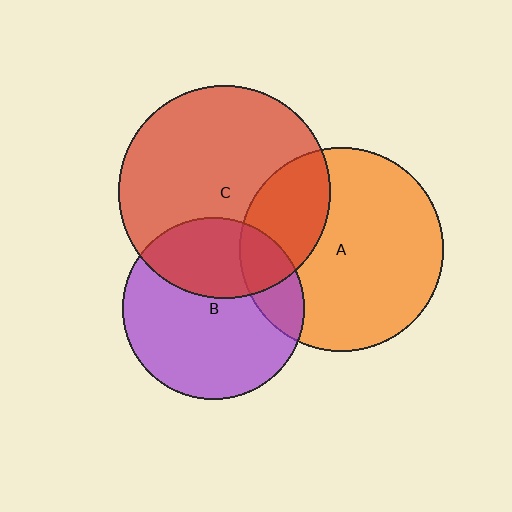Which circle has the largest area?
Circle C (red).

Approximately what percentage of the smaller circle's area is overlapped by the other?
Approximately 35%.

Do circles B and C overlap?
Yes.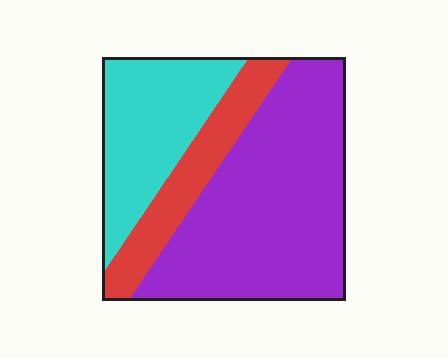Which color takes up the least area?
Red, at roughly 20%.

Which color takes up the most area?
Purple, at roughly 55%.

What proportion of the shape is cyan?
Cyan takes up about one quarter (1/4) of the shape.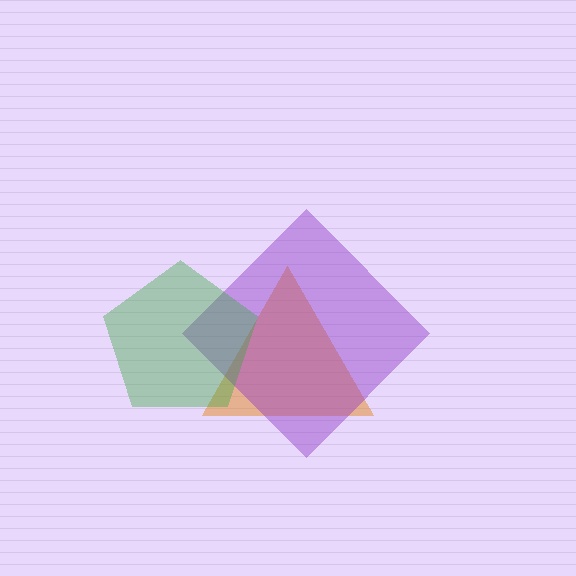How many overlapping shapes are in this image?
There are 3 overlapping shapes in the image.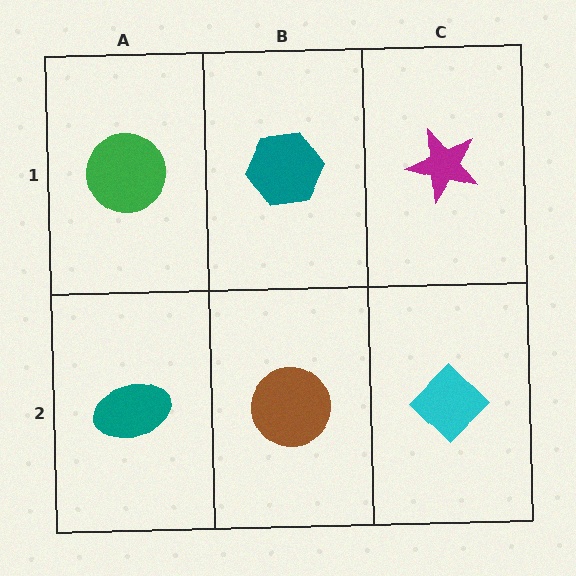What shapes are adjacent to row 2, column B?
A teal hexagon (row 1, column B), a teal ellipse (row 2, column A), a cyan diamond (row 2, column C).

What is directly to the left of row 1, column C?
A teal hexagon.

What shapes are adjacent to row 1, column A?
A teal ellipse (row 2, column A), a teal hexagon (row 1, column B).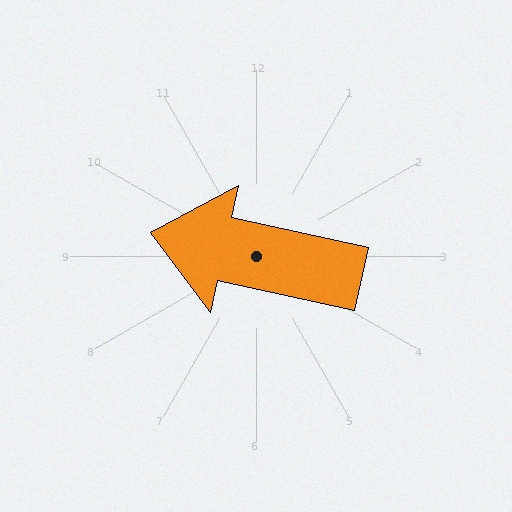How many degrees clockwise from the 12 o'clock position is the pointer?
Approximately 282 degrees.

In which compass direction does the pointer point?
West.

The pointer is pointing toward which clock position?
Roughly 9 o'clock.